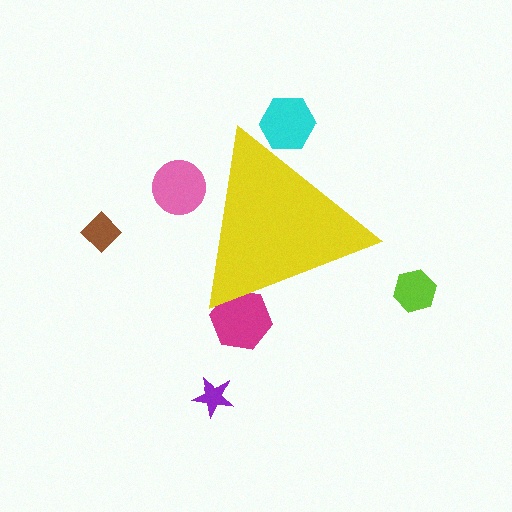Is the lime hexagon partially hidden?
No, the lime hexagon is fully visible.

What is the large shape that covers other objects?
A yellow triangle.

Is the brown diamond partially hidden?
No, the brown diamond is fully visible.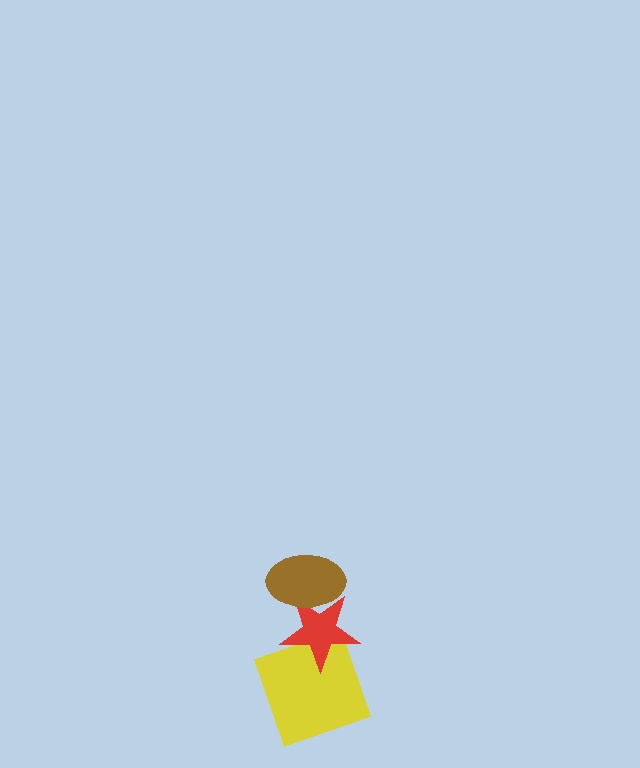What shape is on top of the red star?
The brown ellipse is on top of the red star.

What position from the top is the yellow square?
The yellow square is 3rd from the top.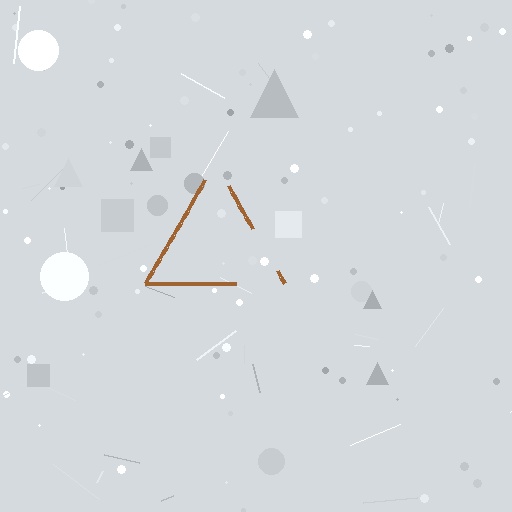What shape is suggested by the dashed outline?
The dashed outline suggests a triangle.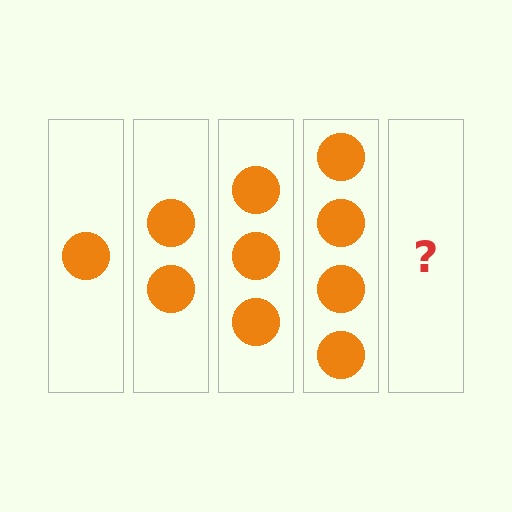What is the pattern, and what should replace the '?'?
The pattern is that each step adds one more circle. The '?' should be 5 circles.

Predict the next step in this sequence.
The next step is 5 circles.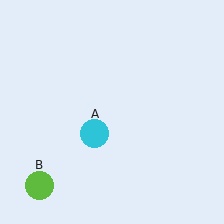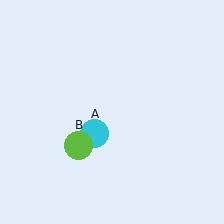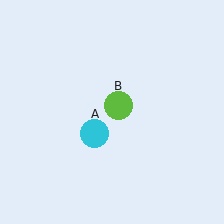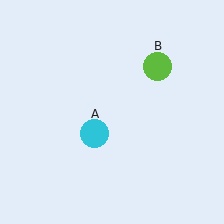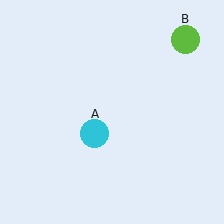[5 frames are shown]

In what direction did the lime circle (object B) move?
The lime circle (object B) moved up and to the right.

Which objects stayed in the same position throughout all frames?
Cyan circle (object A) remained stationary.